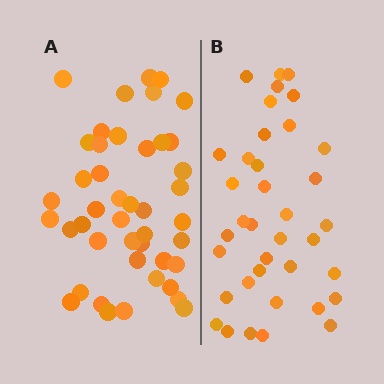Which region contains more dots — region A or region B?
Region A (the left region) has more dots.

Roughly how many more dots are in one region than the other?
Region A has roughly 8 or so more dots than region B.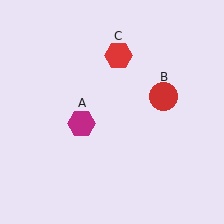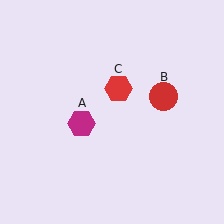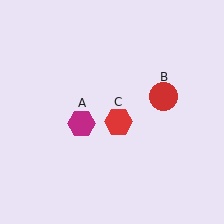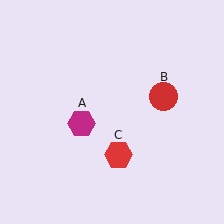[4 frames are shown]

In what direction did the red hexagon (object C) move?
The red hexagon (object C) moved down.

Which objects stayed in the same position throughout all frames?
Magenta hexagon (object A) and red circle (object B) remained stationary.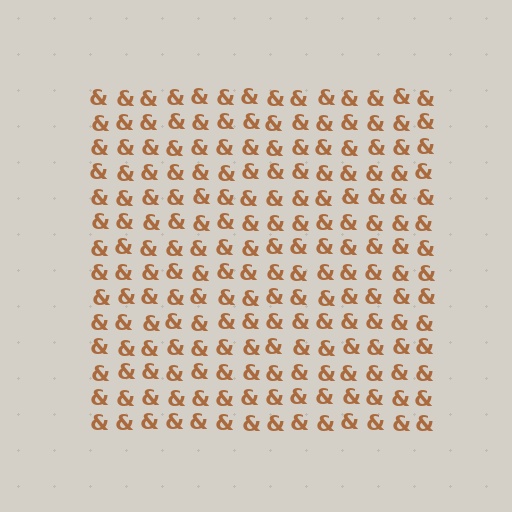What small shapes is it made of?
It is made of small ampersands.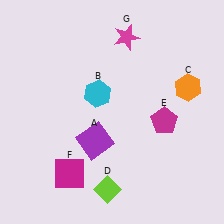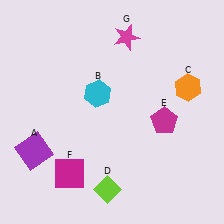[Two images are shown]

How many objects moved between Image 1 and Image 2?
1 object moved between the two images.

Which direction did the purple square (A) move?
The purple square (A) moved left.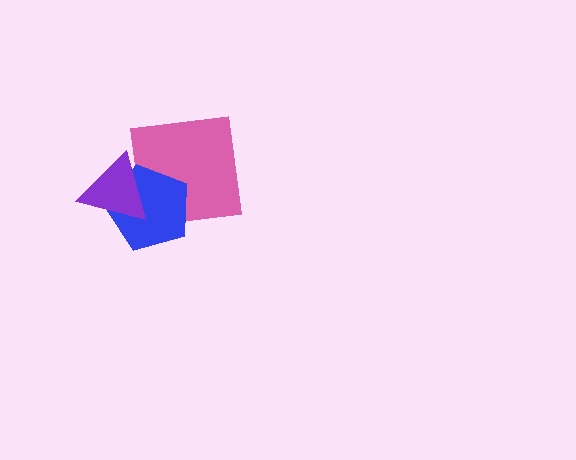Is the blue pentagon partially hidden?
Yes, it is partially covered by another shape.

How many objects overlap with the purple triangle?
2 objects overlap with the purple triangle.